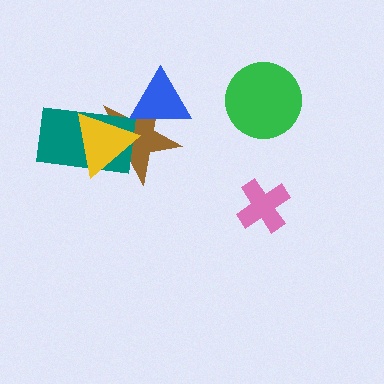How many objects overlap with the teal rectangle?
2 objects overlap with the teal rectangle.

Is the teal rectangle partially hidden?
Yes, it is partially covered by another shape.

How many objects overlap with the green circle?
0 objects overlap with the green circle.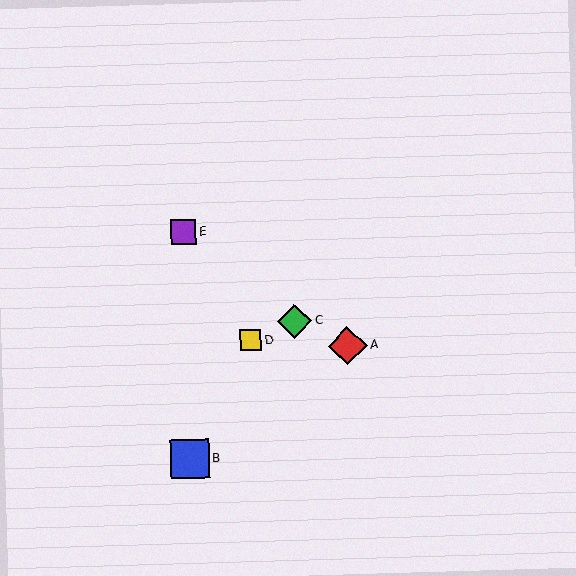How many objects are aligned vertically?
2 objects (B, E) are aligned vertically.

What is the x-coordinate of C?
Object C is at x≈294.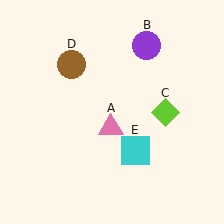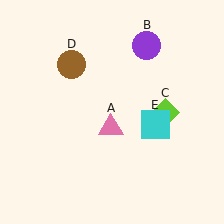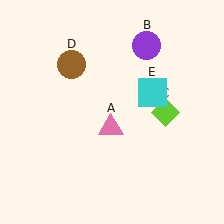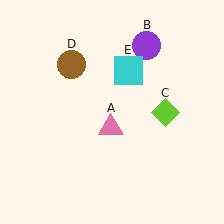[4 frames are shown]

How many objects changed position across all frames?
1 object changed position: cyan square (object E).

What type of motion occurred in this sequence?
The cyan square (object E) rotated counterclockwise around the center of the scene.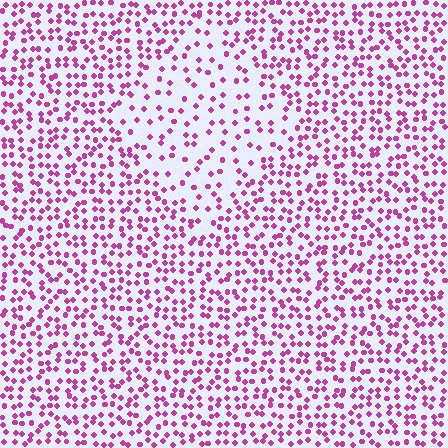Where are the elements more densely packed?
The elements are more densely packed outside the diamond boundary.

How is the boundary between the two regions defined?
The boundary is defined by a change in element density (approximately 2.0x ratio). All elements are the same color, size, and shape.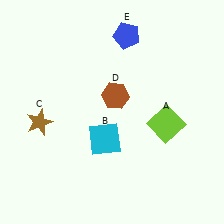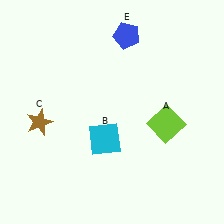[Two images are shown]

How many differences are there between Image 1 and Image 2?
There is 1 difference between the two images.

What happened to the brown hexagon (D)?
The brown hexagon (D) was removed in Image 2. It was in the top-right area of Image 1.